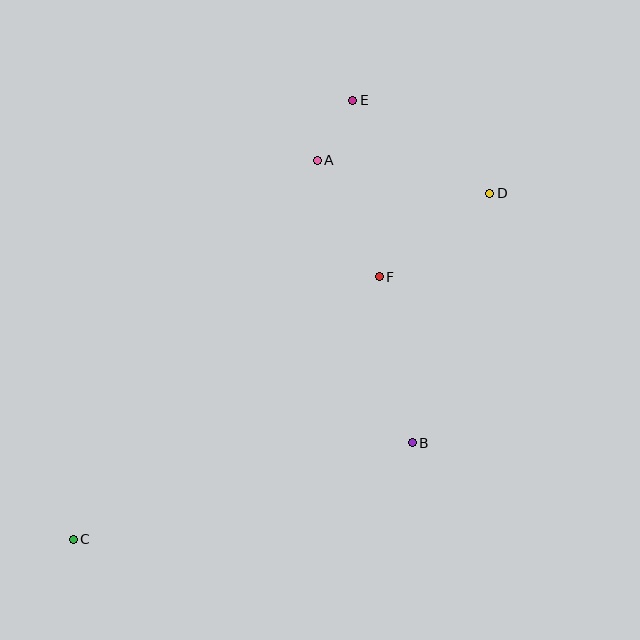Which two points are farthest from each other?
Points C and D are farthest from each other.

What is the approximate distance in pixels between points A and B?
The distance between A and B is approximately 298 pixels.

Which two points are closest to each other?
Points A and E are closest to each other.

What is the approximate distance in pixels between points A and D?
The distance between A and D is approximately 176 pixels.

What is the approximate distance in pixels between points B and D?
The distance between B and D is approximately 261 pixels.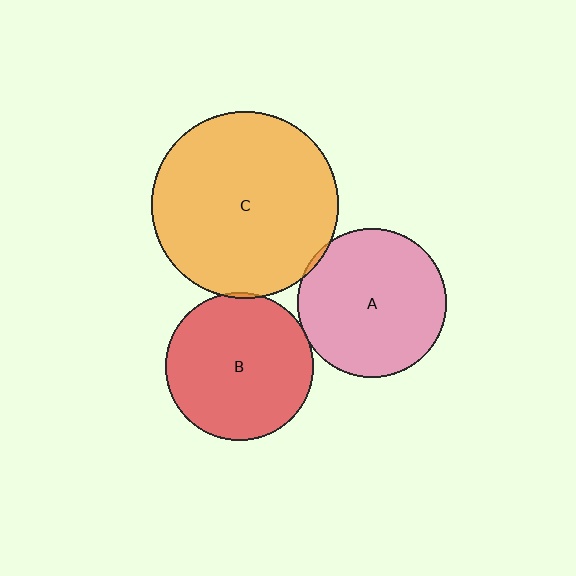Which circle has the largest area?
Circle C (orange).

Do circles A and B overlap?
Yes.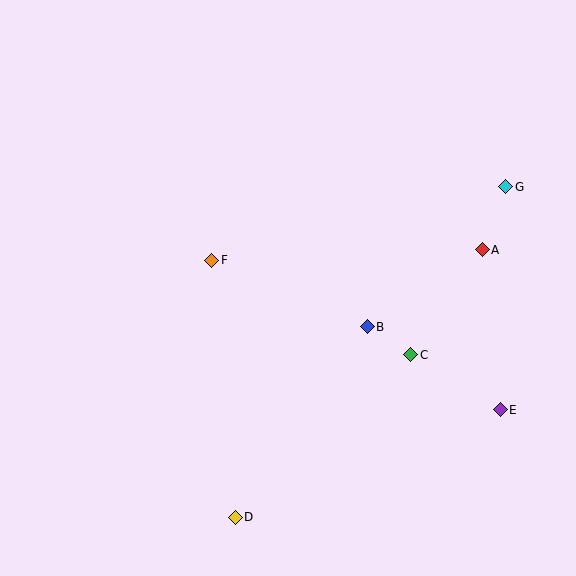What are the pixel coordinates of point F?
Point F is at (212, 260).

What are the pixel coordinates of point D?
Point D is at (235, 517).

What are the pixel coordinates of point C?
Point C is at (411, 355).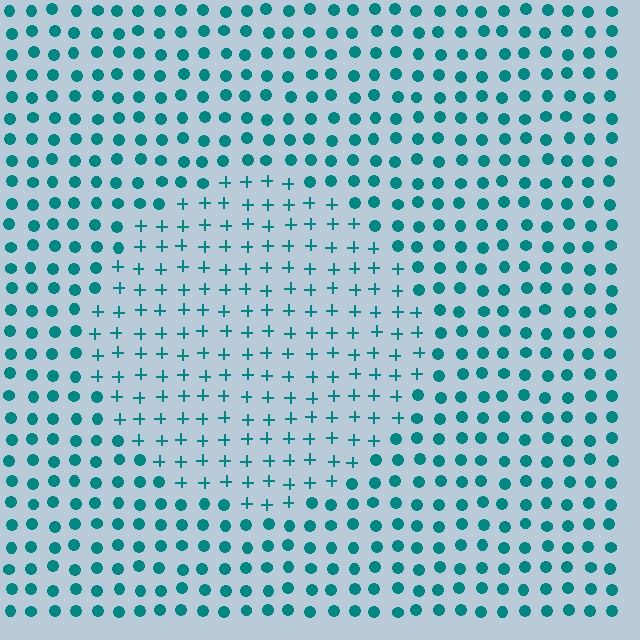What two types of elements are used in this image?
The image uses plus signs inside the circle region and circles outside it.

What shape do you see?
I see a circle.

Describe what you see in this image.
The image is filled with small teal elements arranged in a uniform grid. A circle-shaped region contains plus signs, while the surrounding area contains circles. The boundary is defined purely by the change in element shape.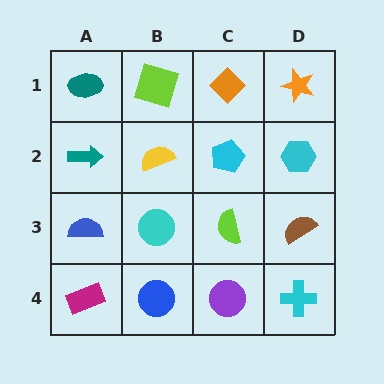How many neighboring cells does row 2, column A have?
3.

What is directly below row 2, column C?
A lime semicircle.